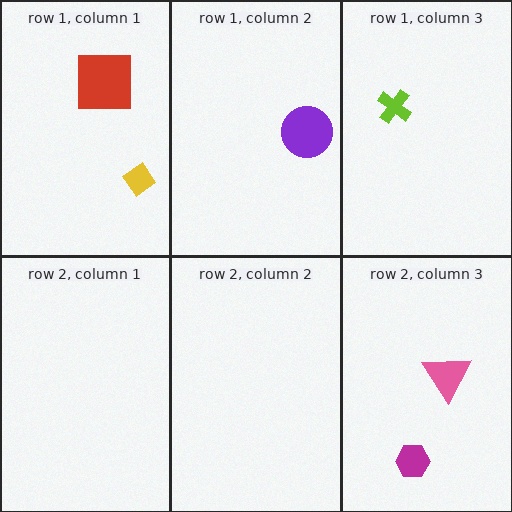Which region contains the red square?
The row 1, column 1 region.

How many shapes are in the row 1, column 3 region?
1.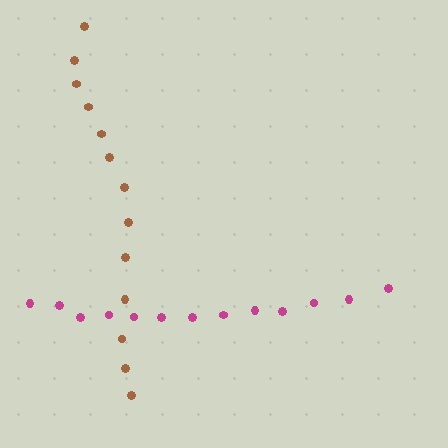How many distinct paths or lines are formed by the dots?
There are 2 distinct paths.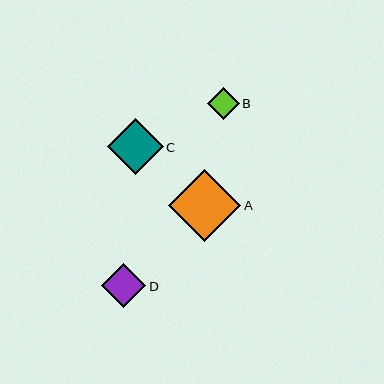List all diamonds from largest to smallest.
From largest to smallest: A, C, D, B.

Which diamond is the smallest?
Diamond B is the smallest with a size of approximately 32 pixels.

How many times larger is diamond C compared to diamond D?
Diamond C is approximately 1.3 times the size of diamond D.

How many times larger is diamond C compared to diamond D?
Diamond C is approximately 1.3 times the size of diamond D.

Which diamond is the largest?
Diamond A is the largest with a size of approximately 72 pixels.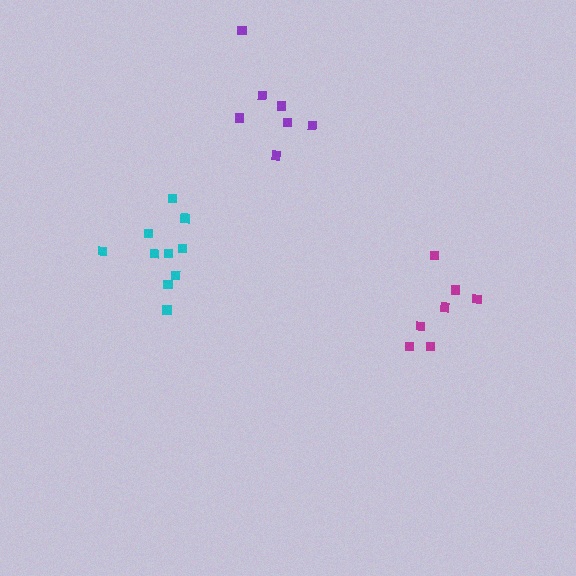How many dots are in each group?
Group 1: 7 dots, Group 2: 7 dots, Group 3: 10 dots (24 total).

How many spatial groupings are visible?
There are 3 spatial groupings.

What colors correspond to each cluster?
The clusters are colored: magenta, purple, cyan.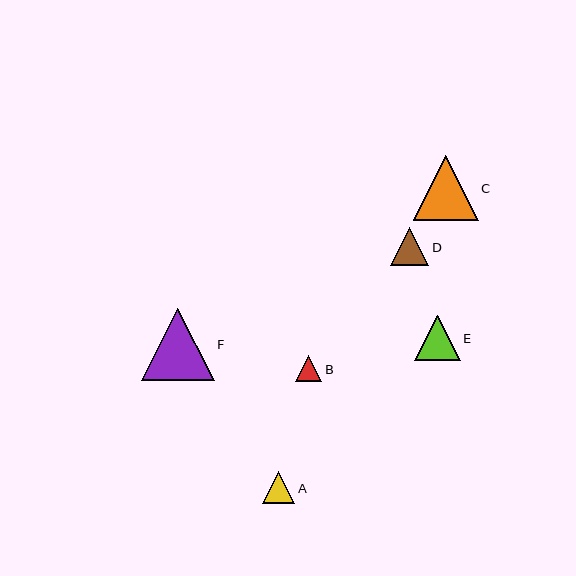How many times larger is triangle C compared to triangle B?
Triangle C is approximately 2.5 times the size of triangle B.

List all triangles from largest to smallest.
From largest to smallest: F, C, E, D, A, B.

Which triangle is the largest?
Triangle F is the largest with a size of approximately 73 pixels.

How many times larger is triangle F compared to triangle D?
Triangle F is approximately 1.9 times the size of triangle D.